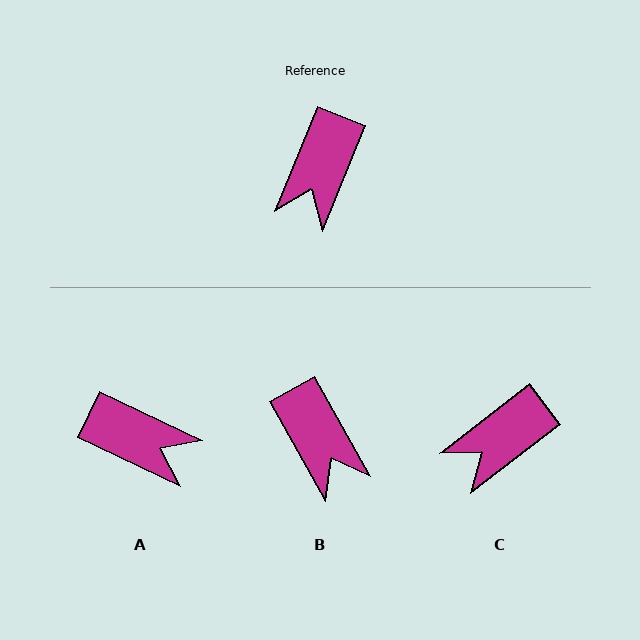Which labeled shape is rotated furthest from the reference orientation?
A, about 87 degrees away.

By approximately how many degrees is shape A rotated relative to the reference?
Approximately 87 degrees counter-clockwise.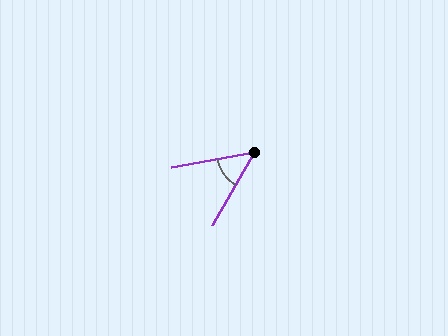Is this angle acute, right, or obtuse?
It is acute.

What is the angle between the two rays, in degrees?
Approximately 50 degrees.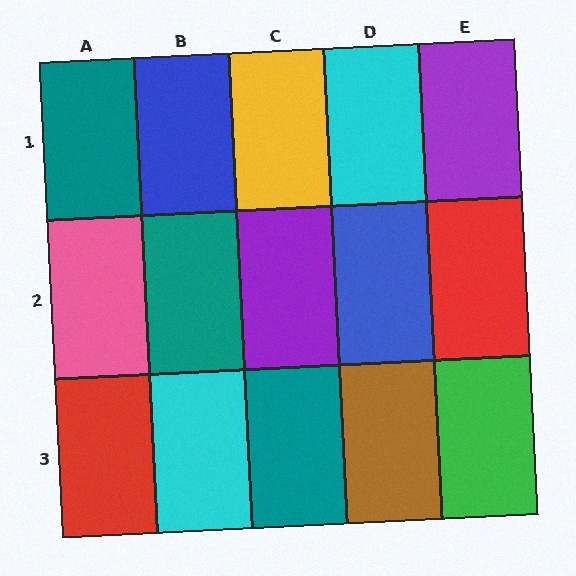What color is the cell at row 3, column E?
Green.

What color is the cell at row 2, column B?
Teal.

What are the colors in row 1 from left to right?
Teal, blue, yellow, cyan, purple.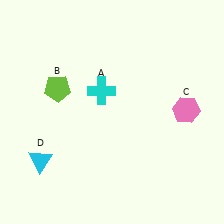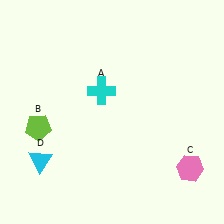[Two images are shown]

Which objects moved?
The objects that moved are: the lime pentagon (B), the pink hexagon (C).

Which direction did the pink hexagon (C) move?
The pink hexagon (C) moved down.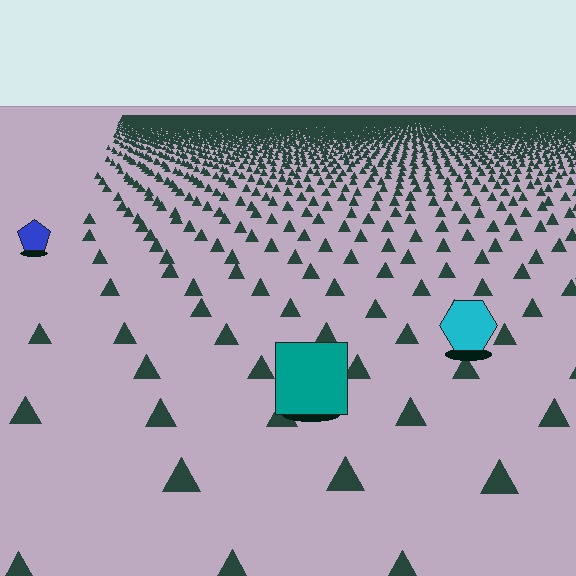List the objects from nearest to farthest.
From nearest to farthest: the teal square, the cyan hexagon, the blue pentagon.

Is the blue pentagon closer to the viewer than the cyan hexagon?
No. The cyan hexagon is closer — you can tell from the texture gradient: the ground texture is coarser near it.